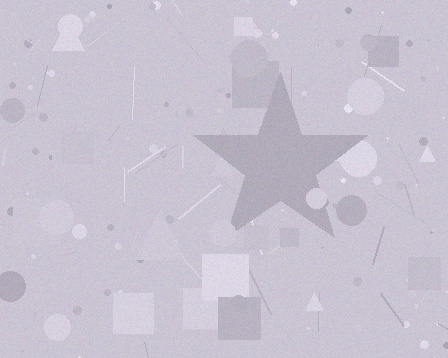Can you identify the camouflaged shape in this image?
The camouflaged shape is a star.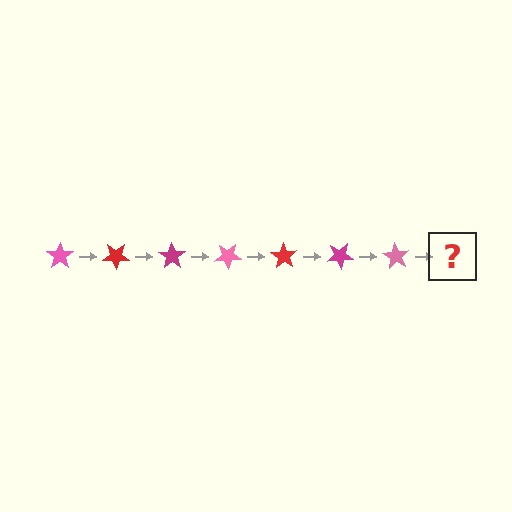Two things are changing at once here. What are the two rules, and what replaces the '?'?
The two rules are that it rotates 35 degrees each step and the color cycles through pink, red, and magenta. The '?' should be a red star, rotated 245 degrees from the start.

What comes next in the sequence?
The next element should be a red star, rotated 245 degrees from the start.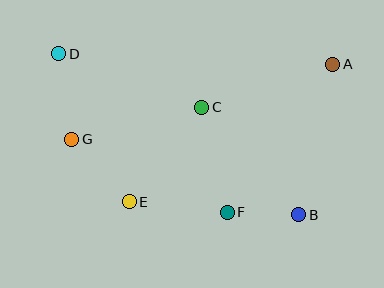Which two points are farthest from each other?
Points B and D are farthest from each other.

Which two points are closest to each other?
Points B and F are closest to each other.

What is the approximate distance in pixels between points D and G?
The distance between D and G is approximately 87 pixels.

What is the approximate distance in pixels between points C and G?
The distance between C and G is approximately 134 pixels.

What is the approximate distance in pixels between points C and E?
The distance between C and E is approximately 119 pixels.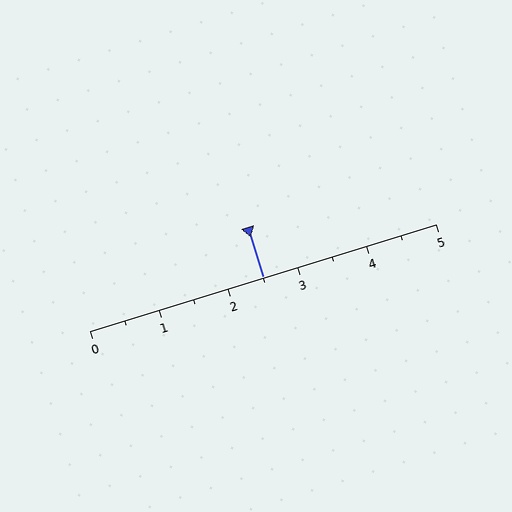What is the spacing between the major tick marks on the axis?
The major ticks are spaced 1 apart.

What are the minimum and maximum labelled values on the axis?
The axis runs from 0 to 5.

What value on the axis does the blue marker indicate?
The marker indicates approximately 2.5.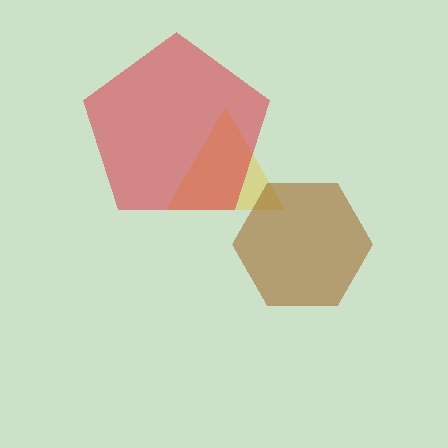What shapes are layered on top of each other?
The layered shapes are: a yellow triangle, a brown hexagon, a red pentagon.